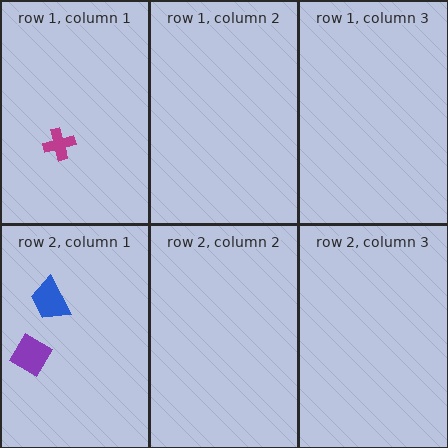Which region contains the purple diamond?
The row 2, column 1 region.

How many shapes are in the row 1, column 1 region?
1.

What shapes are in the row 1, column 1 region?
The magenta cross.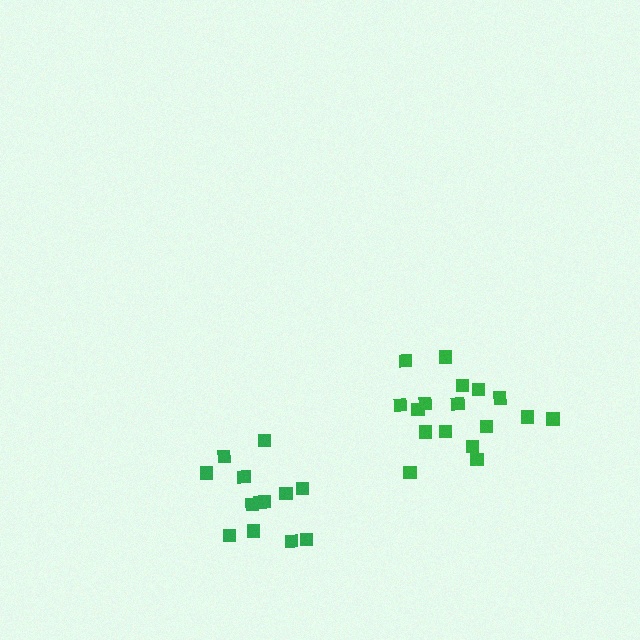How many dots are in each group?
Group 1: 13 dots, Group 2: 17 dots (30 total).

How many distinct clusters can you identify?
There are 2 distinct clusters.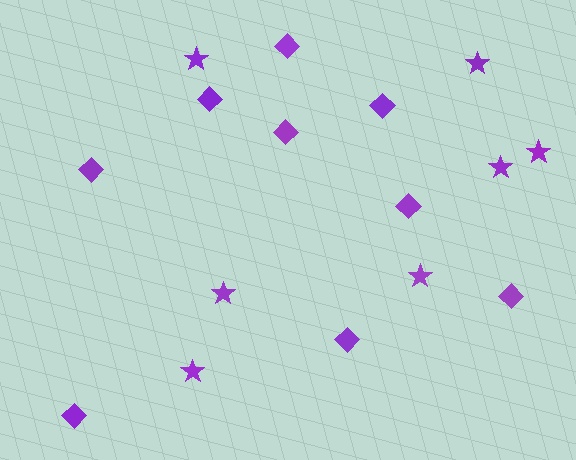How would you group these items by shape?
There are 2 groups: one group of stars (7) and one group of diamonds (9).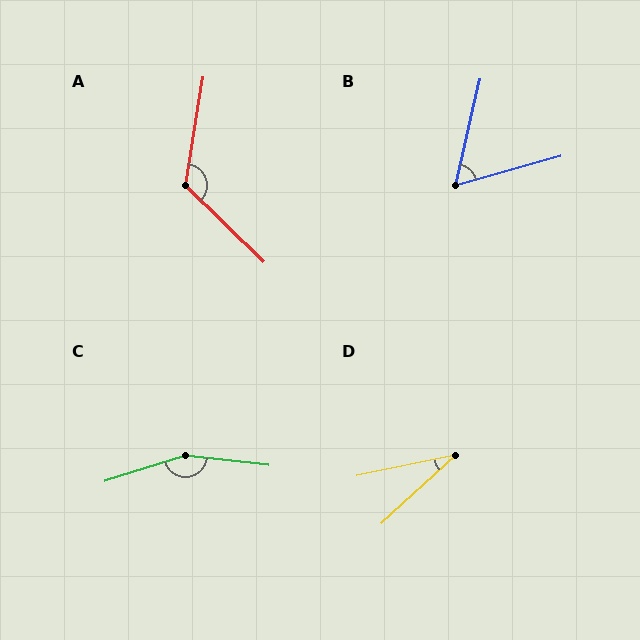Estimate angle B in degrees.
Approximately 61 degrees.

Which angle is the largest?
C, at approximately 156 degrees.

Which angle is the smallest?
D, at approximately 30 degrees.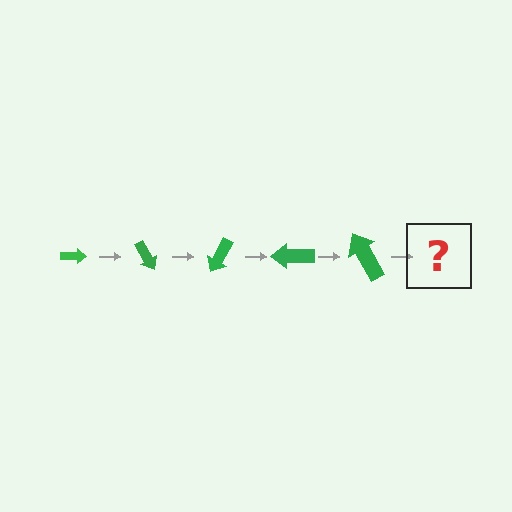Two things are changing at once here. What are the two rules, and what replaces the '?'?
The two rules are that the arrow grows larger each step and it rotates 60 degrees each step. The '?' should be an arrow, larger than the previous one and rotated 300 degrees from the start.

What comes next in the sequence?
The next element should be an arrow, larger than the previous one and rotated 300 degrees from the start.